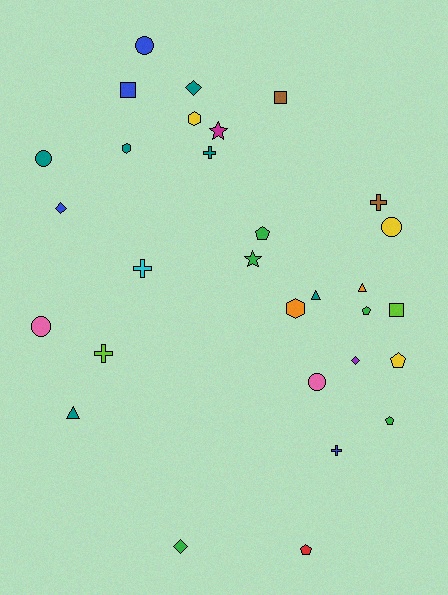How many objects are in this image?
There are 30 objects.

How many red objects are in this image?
There is 1 red object.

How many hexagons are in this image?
There are 3 hexagons.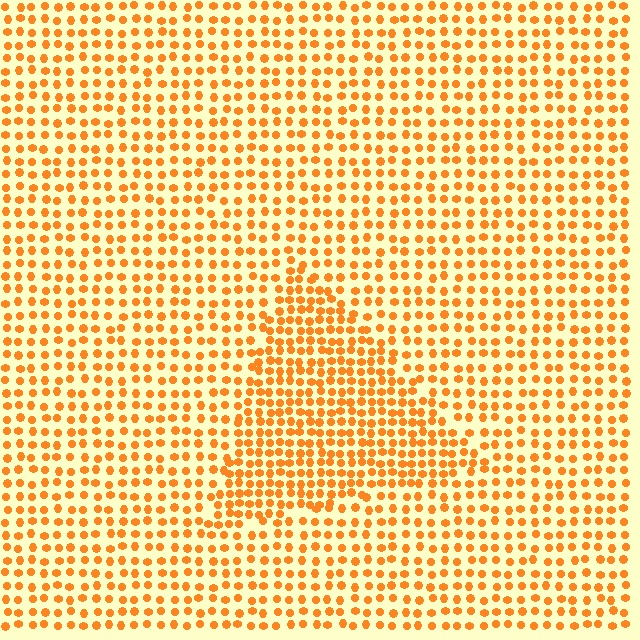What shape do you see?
I see a triangle.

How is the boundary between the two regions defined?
The boundary is defined by a change in element density (approximately 1.6x ratio). All elements are the same color, size, and shape.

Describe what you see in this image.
The image contains small orange elements arranged at two different densities. A triangle-shaped region is visible where the elements are more densely packed than the surrounding area.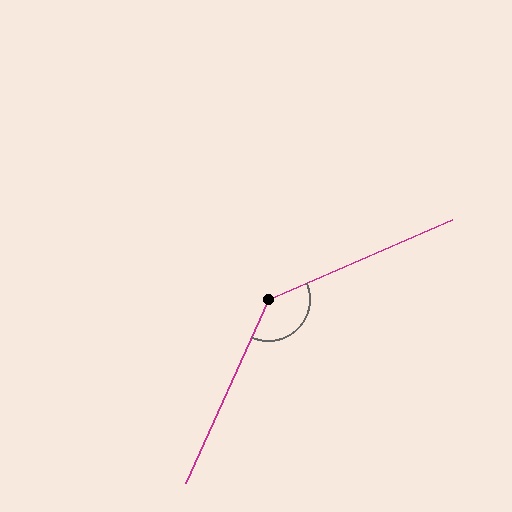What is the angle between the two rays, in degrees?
Approximately 138 degrees.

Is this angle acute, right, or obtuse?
It is obtuse.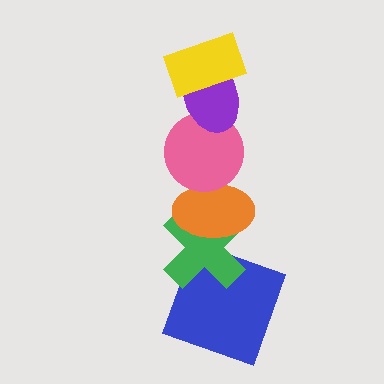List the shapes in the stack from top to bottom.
From top to bottom: the yellow rectangle, the purple ellipse, the pink circle, the orange ellipse, the green cross, the blue square.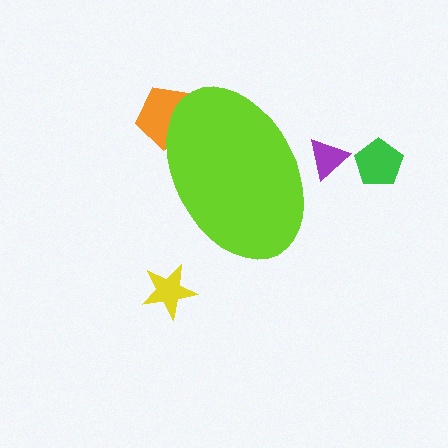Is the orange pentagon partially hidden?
Yes, the orange pentagon is partially hidden behind the lime ellipse.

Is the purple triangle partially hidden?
Yes, the purple triangle is partially hidden behind the lime ellipse.